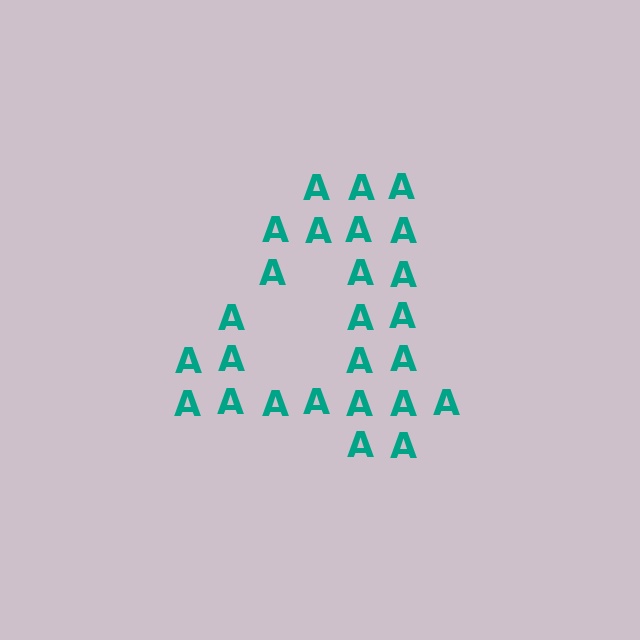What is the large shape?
The large shape is the digit 4.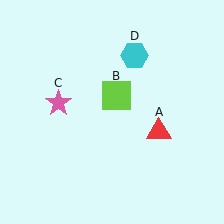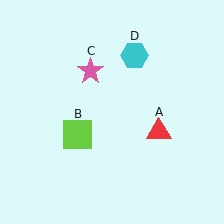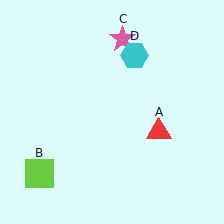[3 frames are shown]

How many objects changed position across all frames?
2 objects changed position: lime square (object B), pink star (object C).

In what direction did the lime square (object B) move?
The lime square (object B) moved down and to the left.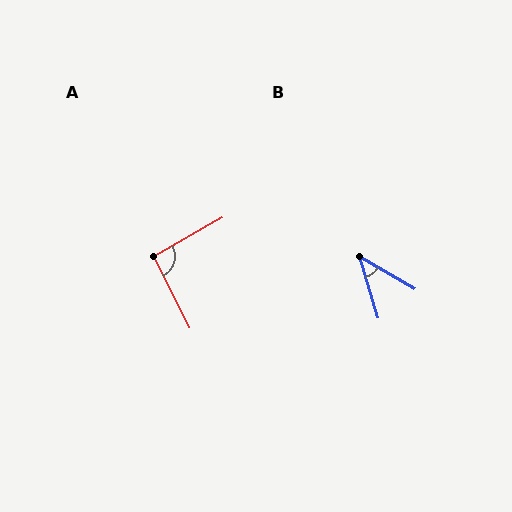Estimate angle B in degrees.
Approximately 43 degrees.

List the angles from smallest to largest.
B (43°), A (93°).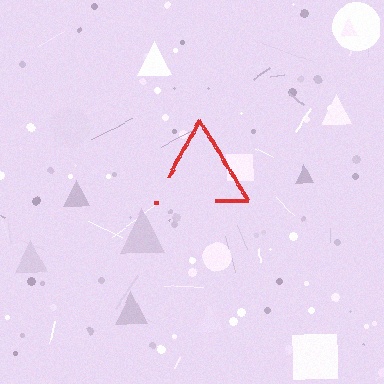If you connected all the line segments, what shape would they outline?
They would outline a triangle.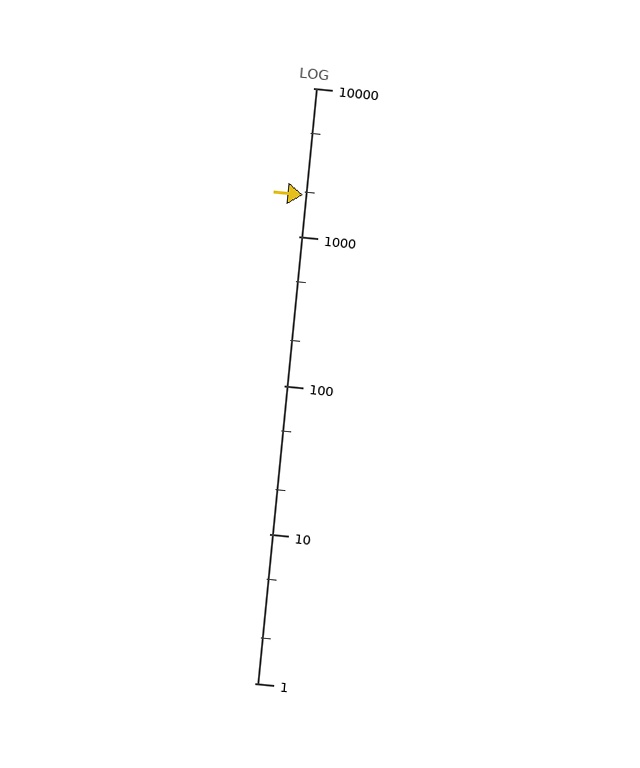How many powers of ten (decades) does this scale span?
The scale spans 4 decades, from 1 to 10000.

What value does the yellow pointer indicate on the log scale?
The pointer indicates approximately 1900.